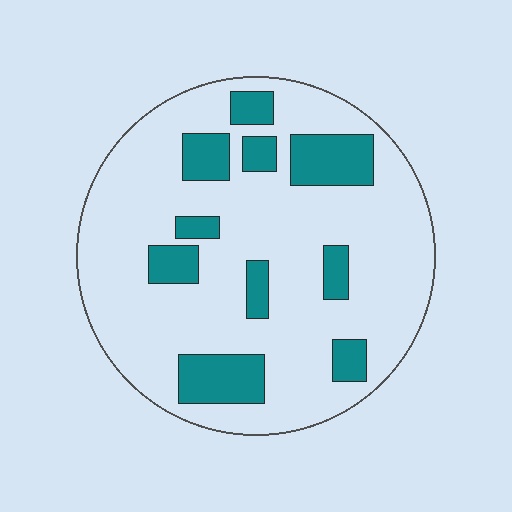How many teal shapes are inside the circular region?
10.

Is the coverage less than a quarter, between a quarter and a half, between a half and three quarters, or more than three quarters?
Less than a quarter.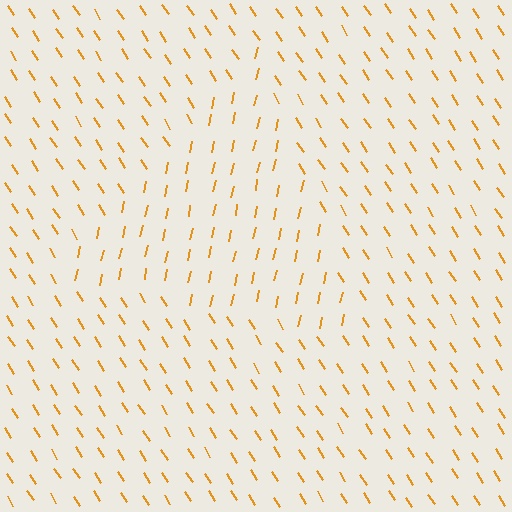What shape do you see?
I see a triangle.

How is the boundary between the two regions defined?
The boundary is defined purely by a change in line orientation (approximately 45 degrees difference). All lines are the same color and thickness.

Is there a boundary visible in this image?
Yes, there is a texture boundary formed by a change in line orientation.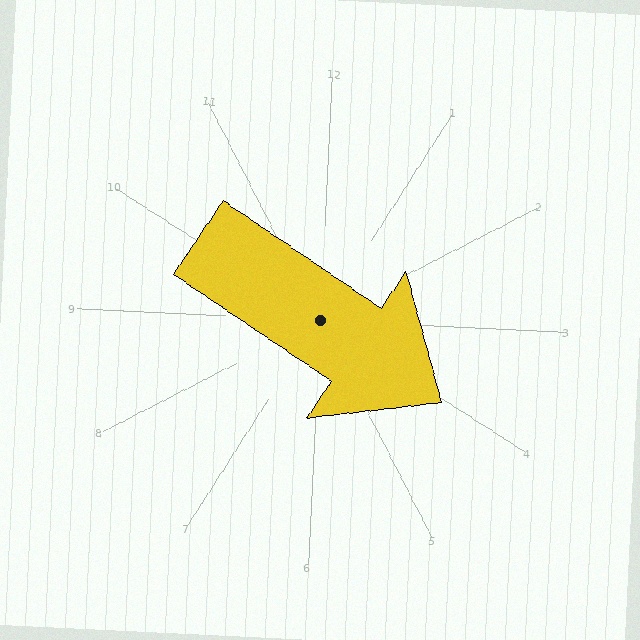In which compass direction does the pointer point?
Southeast.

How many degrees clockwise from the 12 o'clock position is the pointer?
Approximately 121 degrees.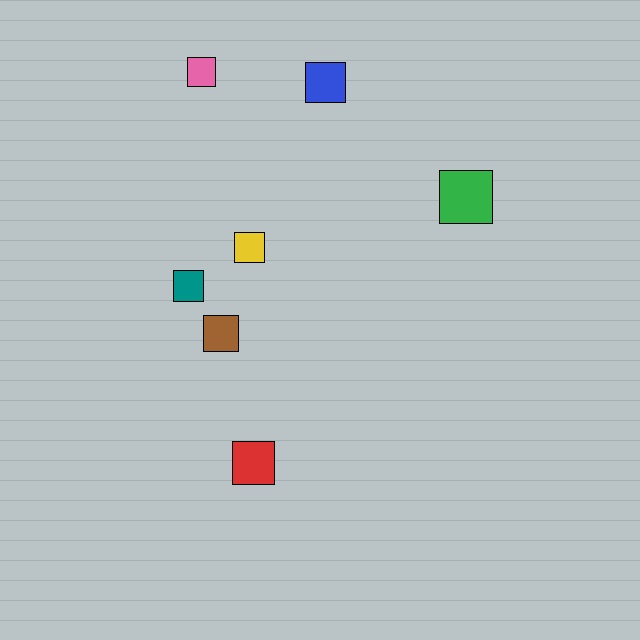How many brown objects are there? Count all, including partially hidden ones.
There is 1 brown object.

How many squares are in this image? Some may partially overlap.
There are 7 squares.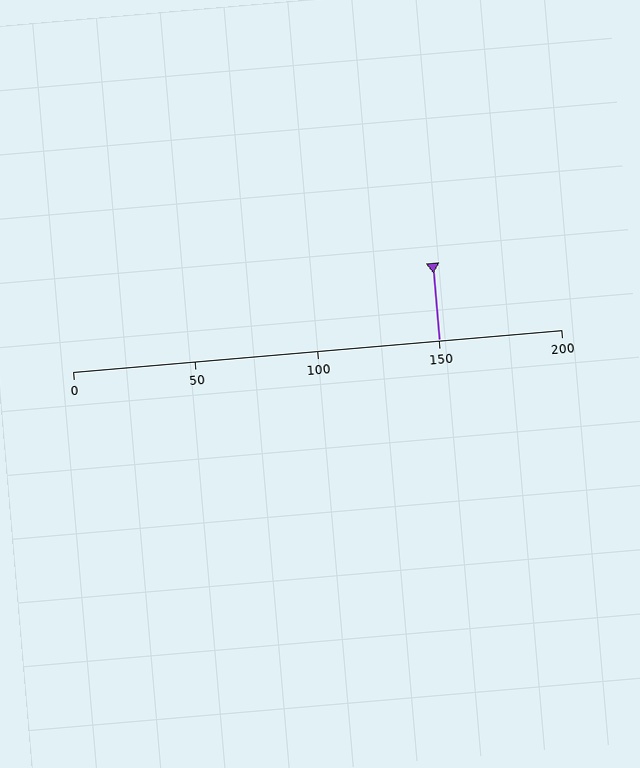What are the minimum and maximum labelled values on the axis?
The axis runs from 0 to 200.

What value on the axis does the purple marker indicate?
The marker indicates approximately 150.